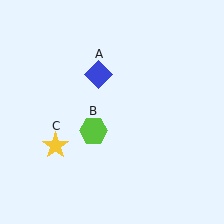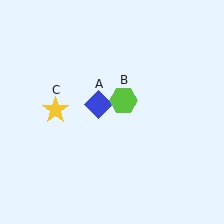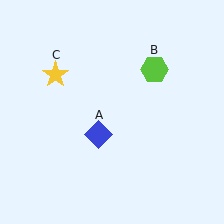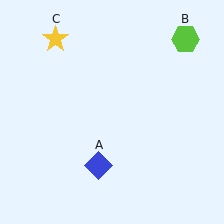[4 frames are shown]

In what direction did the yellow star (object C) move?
The yellow star (object C) moved up.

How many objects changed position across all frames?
3 objects changed position: blue diamond (object A), lime hexagon (object B), yellow star (object C).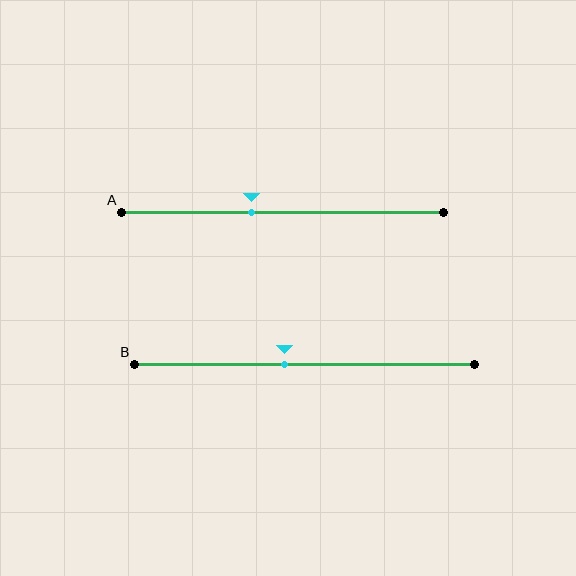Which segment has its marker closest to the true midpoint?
Segment B has its marker closest to the true midpoint.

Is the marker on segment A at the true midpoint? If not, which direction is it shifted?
No, the marker on segment A is shifted to the left by about 10% of the segment length.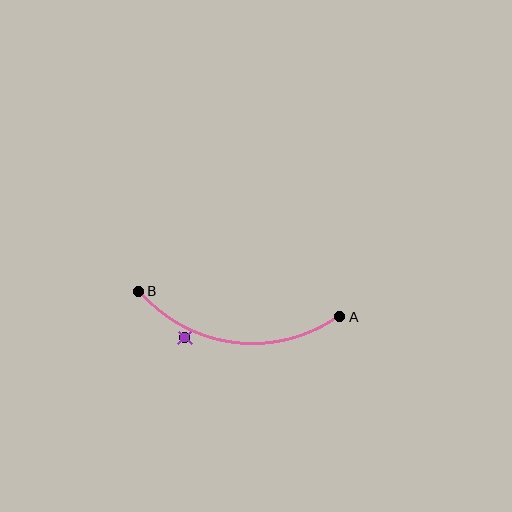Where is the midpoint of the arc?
The arc midpoint is the point on the curve farthest from the straight line joining A and B. It sits below that line.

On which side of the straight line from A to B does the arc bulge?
The arc bulges below the straight line connecting A and B.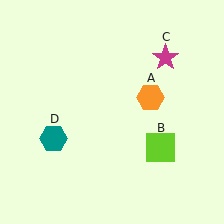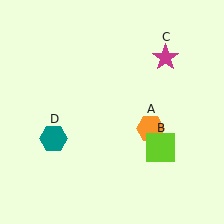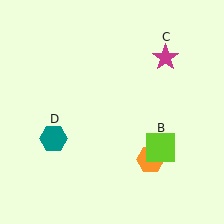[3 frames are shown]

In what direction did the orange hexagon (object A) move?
The orange hexagon (object A) moved down.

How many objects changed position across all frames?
1 object changed position: orange hexagon (object A).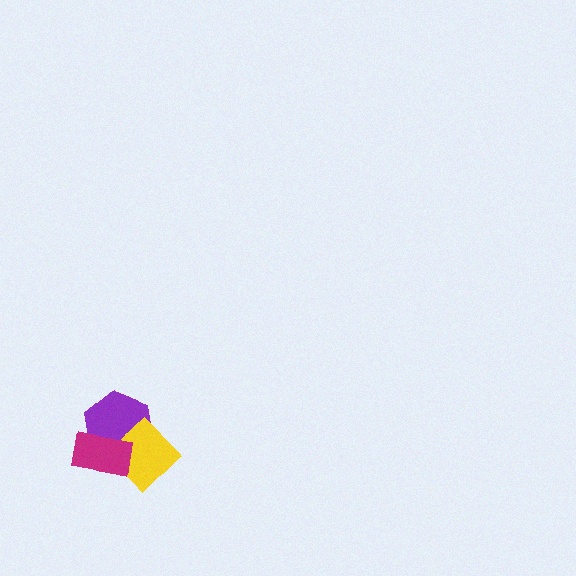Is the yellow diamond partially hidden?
Yes, it is partially covered by another shape.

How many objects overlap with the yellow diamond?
2 objects overlap with the yellow diamond.